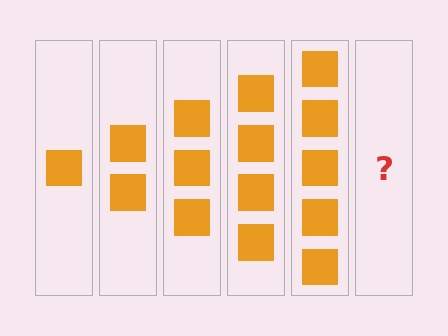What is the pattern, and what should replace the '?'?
The pattern is that each step adds one more square. The '?' should be 6 squares.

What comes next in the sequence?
The next element should be 6 squares.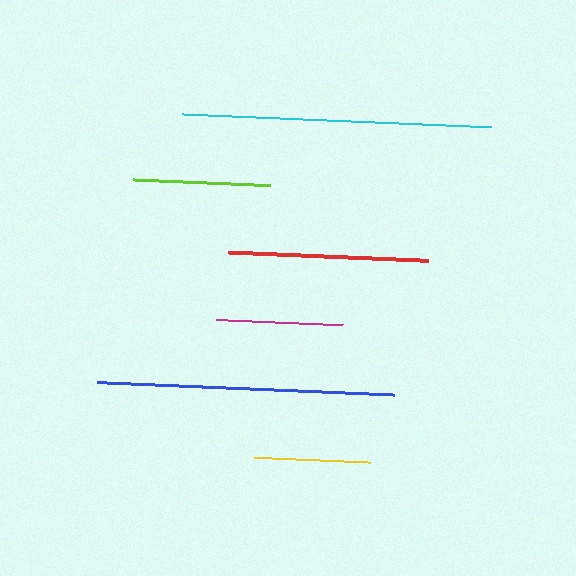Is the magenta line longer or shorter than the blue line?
The blue line is longer than the magenta line.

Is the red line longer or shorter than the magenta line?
The red line is longer than the magenta line.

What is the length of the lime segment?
The lime segment is approximately 138 pixels long.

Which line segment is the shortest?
The yellow line is the shortest at approximately 116 pixels.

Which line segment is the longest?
The cyan line is the longest at approximately 310 pixels.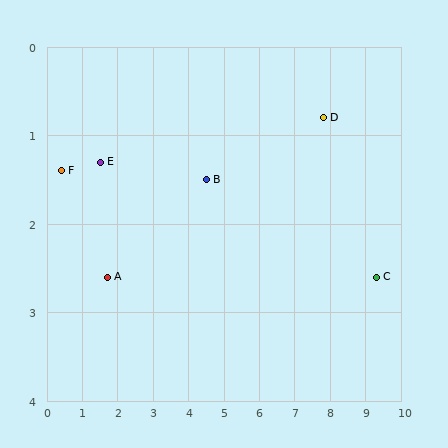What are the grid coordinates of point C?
Point C is at approximately (9.3, 2.6).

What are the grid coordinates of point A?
Point A is at approximately (1.7, 2.6).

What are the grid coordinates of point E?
Point E is at approximately (1.5, 1.3).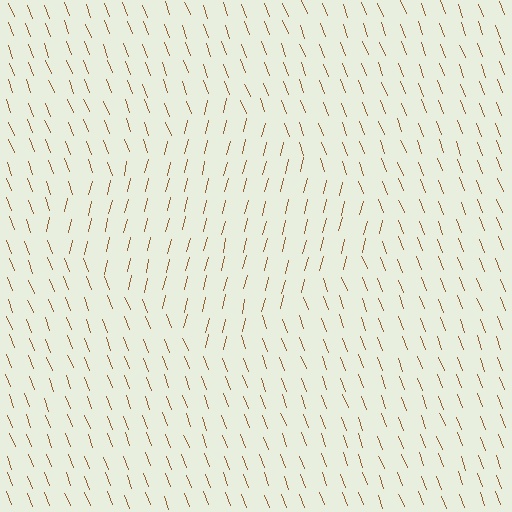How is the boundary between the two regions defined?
The boundary is defined purely by a change in line orientation (approximately 35 degrees difference). All lines are the same color and thickness.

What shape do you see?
I see a diamond.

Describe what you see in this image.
The image is filled with small brown line segments. A diamond region in the image has lines oriented differently from the surrounding lines, creating a visible texture boundary.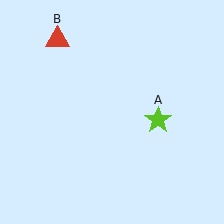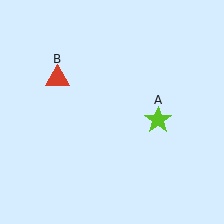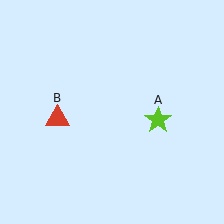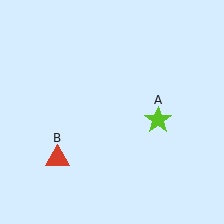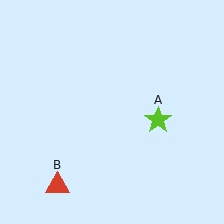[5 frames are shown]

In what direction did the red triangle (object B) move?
The red triangle (object B) moved down.